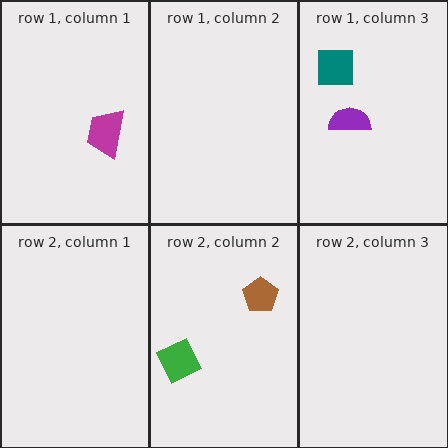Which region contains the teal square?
The row 1, column 3 region.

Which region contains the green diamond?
The row 2, column 2 region.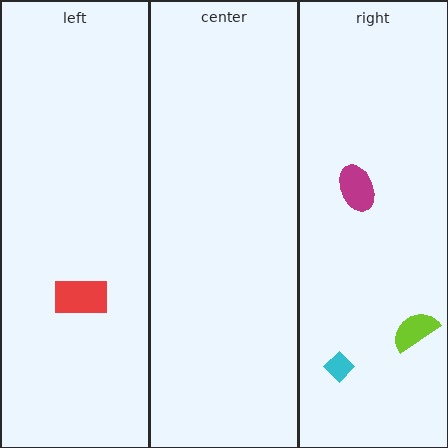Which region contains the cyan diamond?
The right region.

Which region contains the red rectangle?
The left region.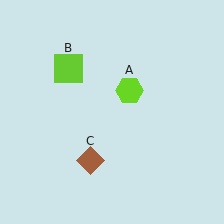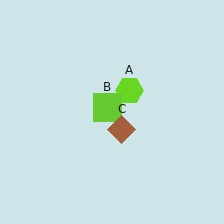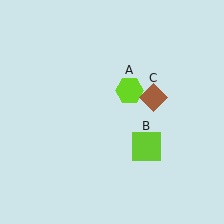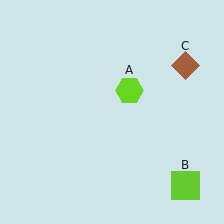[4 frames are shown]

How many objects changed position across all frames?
2 objects changed position: lime square (object B), brown diamond (object C).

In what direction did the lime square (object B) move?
The lime square (object B) moved down and to the right.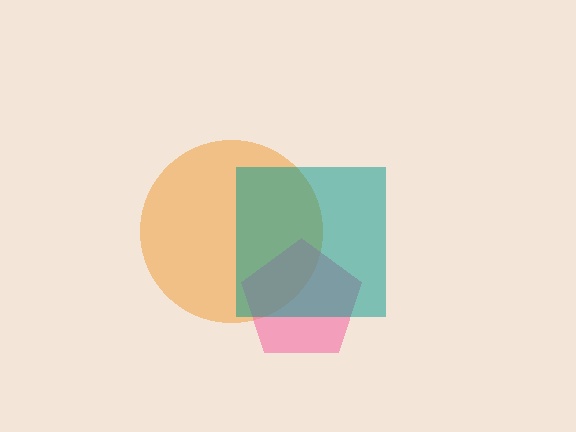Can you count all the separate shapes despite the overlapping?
Yes, there are 3 separate shapes.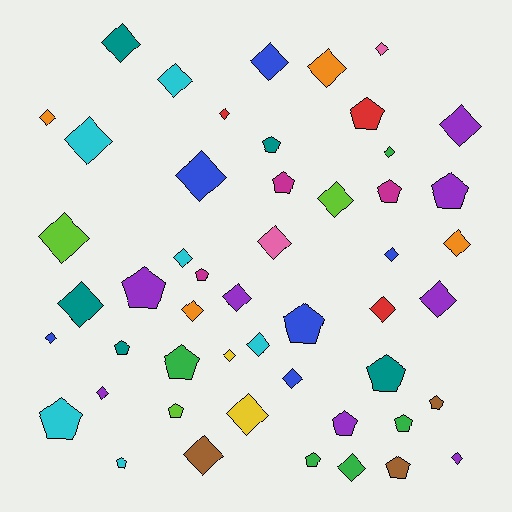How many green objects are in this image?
There are 5 green objects.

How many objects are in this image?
There are 50 objects.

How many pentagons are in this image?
There are 19 pentagons.